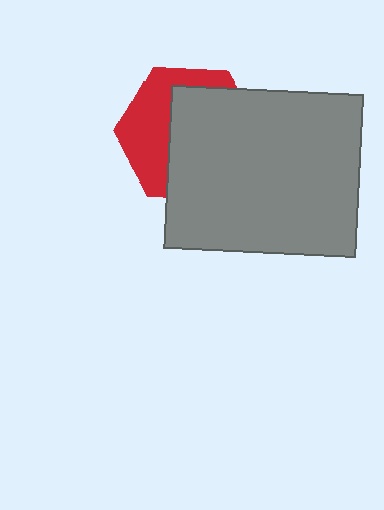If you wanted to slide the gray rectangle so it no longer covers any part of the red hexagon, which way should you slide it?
Slide it right — that is the most direct way to separate the two shapes.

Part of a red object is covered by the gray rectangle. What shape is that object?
It is a hexagon.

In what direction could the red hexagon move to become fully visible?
The red hexagon could move left. That would shift it out from behind the gray rectangle entirely.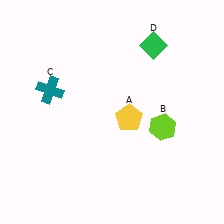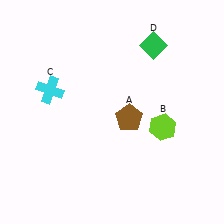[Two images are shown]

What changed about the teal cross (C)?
In Image 1, C is teal. In Image 2, it changed to cyan.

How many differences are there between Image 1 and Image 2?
There are 2 differences between the two images.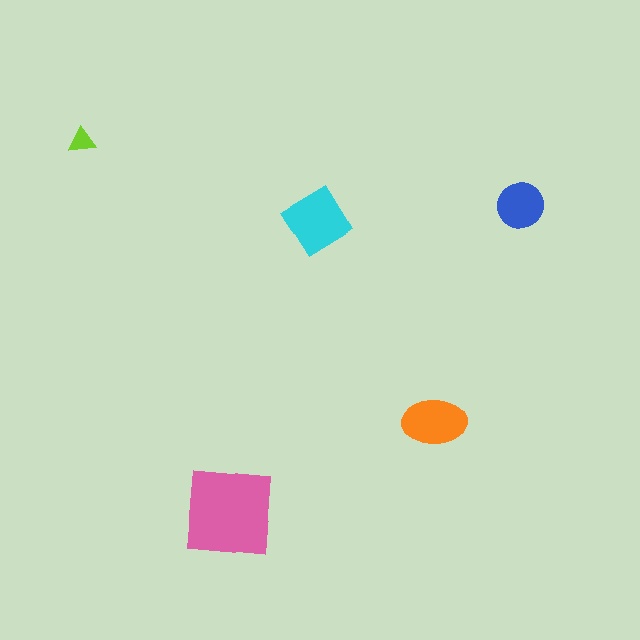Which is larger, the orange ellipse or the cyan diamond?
The cyan diamond.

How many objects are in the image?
There are 5 objects in the image.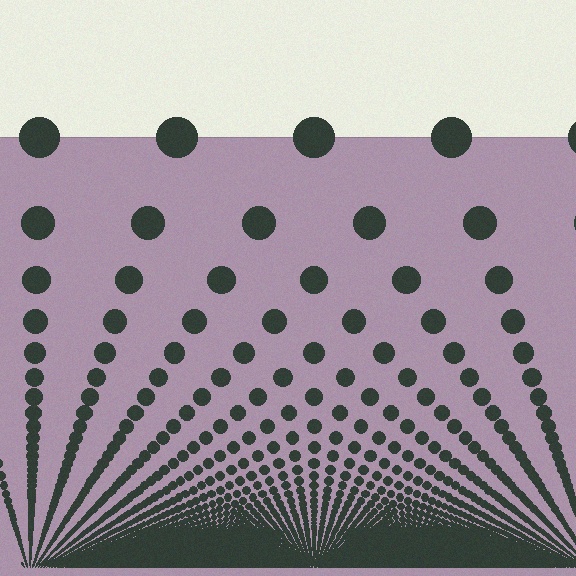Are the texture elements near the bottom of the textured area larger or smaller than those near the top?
Smaller. The gradient is inverted — elements near the bottom are smaller and denser.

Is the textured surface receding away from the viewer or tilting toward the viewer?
The surface appears to tilt toward the viewer. Texture elements get larger and sparser toward the top.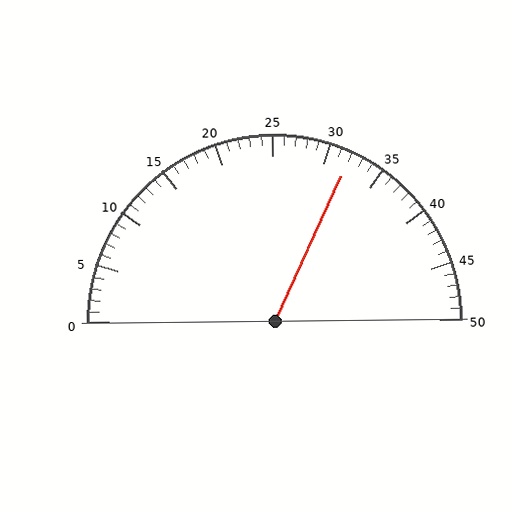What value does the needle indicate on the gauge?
The needle indicates approximately 32.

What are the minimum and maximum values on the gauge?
The gauge ranges from 0 to 50.